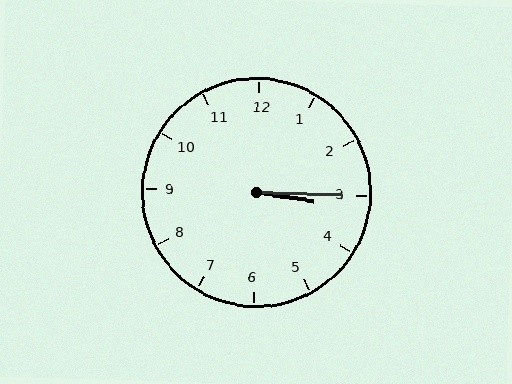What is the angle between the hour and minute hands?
Approximately 8 degrees.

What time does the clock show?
3:15.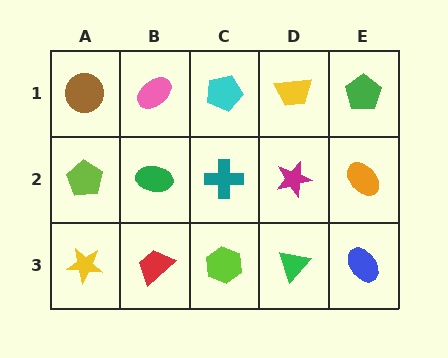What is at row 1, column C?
A cyan pentagon.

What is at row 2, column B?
A green ellipse.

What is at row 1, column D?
A yellow trapezoid.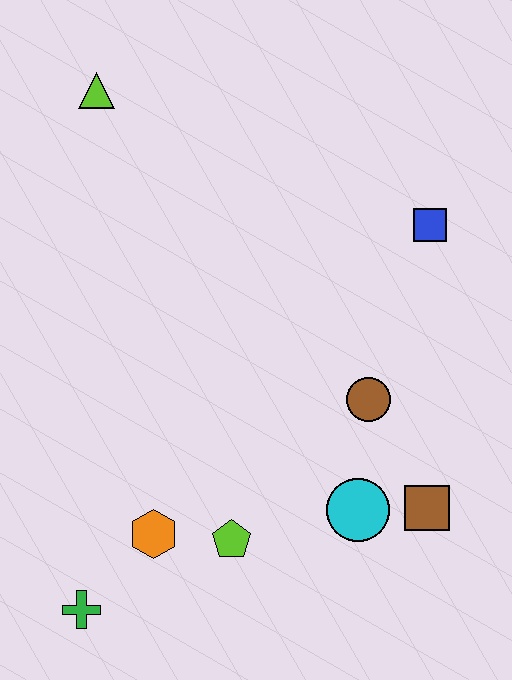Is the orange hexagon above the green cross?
Yes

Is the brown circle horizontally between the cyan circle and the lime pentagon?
No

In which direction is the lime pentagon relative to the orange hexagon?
The lime pentagon is to the right of the orange hexagon.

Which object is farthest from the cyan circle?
The lime triangle is farthest from the cyan circle.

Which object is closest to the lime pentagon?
The orange hexagon is closest to the lime pentagon.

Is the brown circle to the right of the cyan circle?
Yes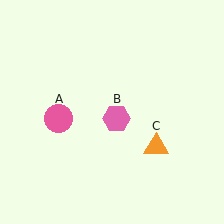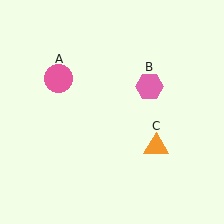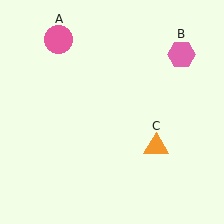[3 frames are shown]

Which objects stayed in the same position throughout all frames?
Orange triangle (object C) remained stationary.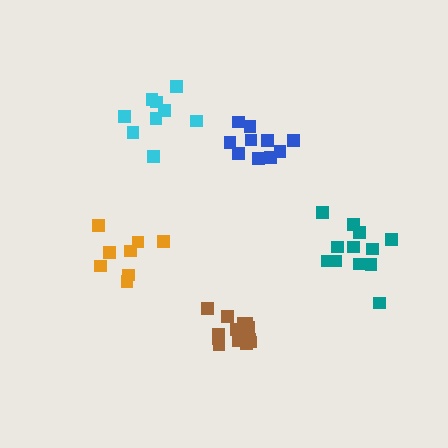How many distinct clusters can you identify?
There are 5 distinct clusters.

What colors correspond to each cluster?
The clusters are colored: teal, blue, orange, cyan, brown.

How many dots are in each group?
Group 1: 12 dots, Group 2: 10 dots, Group 3: 8 dots, Group 4: 9 dots, Group 5: 14 dots (53 total).